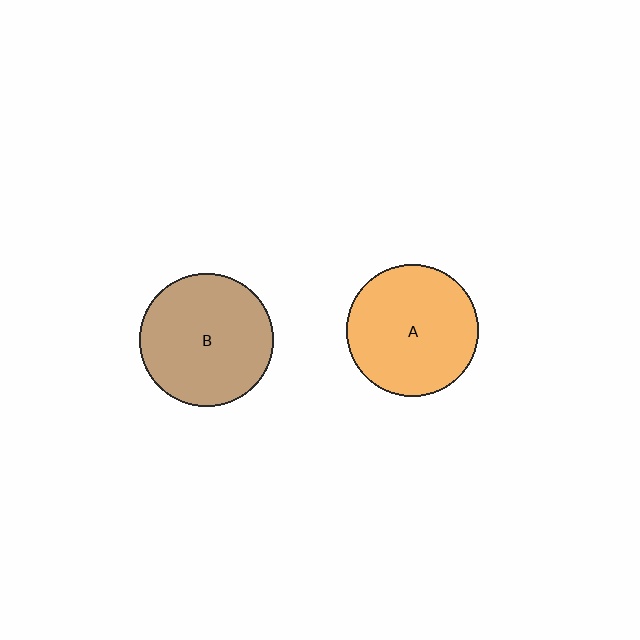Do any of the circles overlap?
No, none of the circles overlap.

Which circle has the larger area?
Circle B (brown).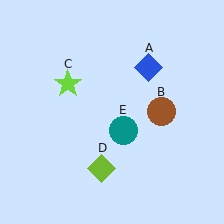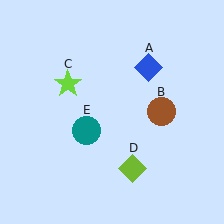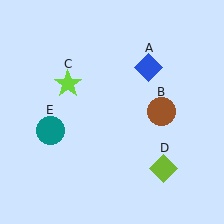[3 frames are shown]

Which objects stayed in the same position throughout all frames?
Blue diamond (object A) and brown circle (object B) and lime star (object C) remained stationary.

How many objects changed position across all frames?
2 objects changed position: lime diamond (object D), teal circle (object E).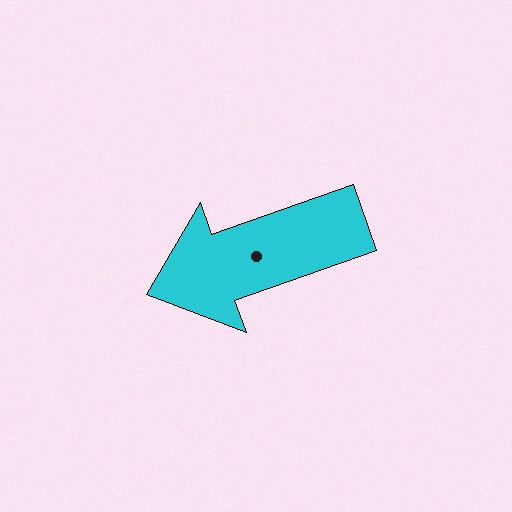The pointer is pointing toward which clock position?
Roughly 8 o'clock.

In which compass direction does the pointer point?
West.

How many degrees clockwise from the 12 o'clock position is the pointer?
Approximately 251 degrees.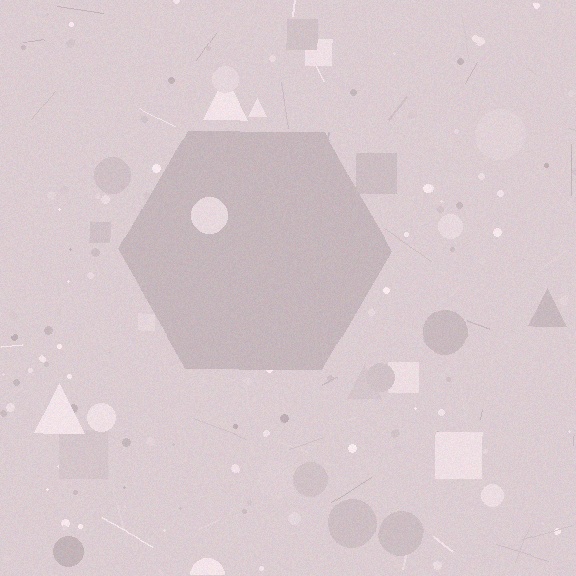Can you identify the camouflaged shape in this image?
The camouflaged shape is a hexagon.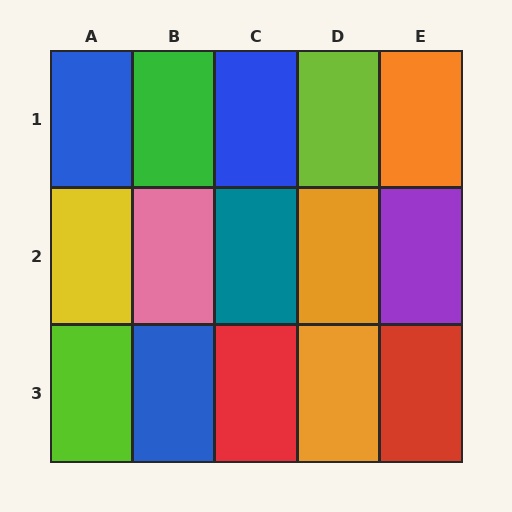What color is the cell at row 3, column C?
Red.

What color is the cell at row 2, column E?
Purple.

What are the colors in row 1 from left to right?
Blue, green, blue, lime, orange.